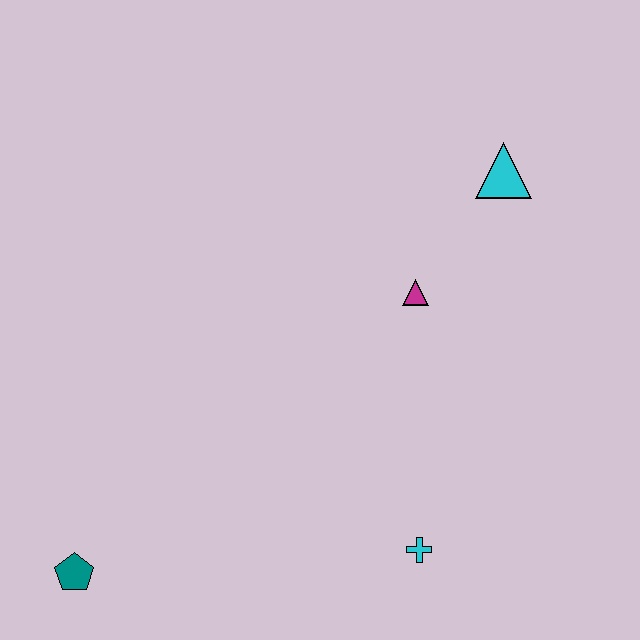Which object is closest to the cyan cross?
The magenta triangle is closest to the cyan cross.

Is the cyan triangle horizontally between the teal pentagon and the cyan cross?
No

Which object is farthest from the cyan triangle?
The teal pentagon is farthest from the cyan triangle.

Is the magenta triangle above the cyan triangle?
No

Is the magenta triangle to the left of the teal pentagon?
No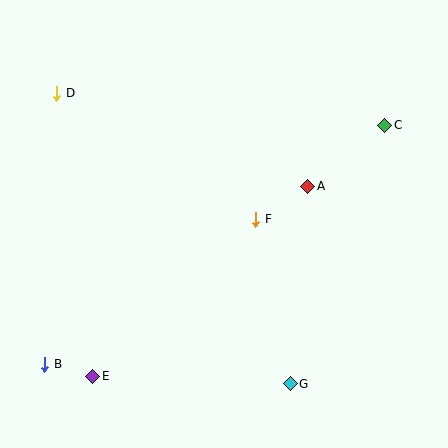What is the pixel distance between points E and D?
The distance between E and D is 285 pixels.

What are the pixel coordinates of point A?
Point A is at (308, 186).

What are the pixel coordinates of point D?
Point D is at (57, 93).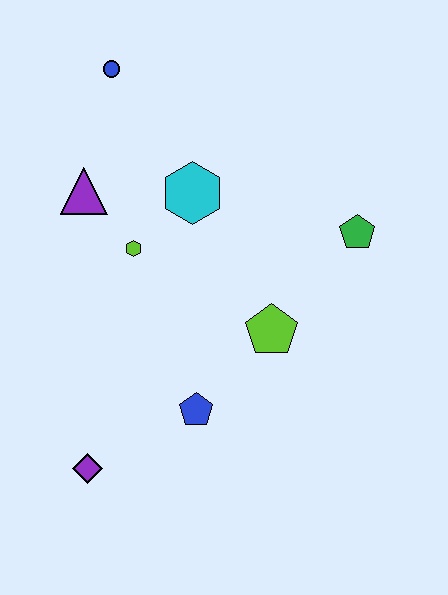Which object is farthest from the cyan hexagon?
The purple diamond is farthest from the cyan hexagon.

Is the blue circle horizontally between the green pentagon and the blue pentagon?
No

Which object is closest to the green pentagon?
The lime pentagon is closest to the green pentagon.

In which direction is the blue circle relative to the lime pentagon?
The blue circle is above the lime pentagon.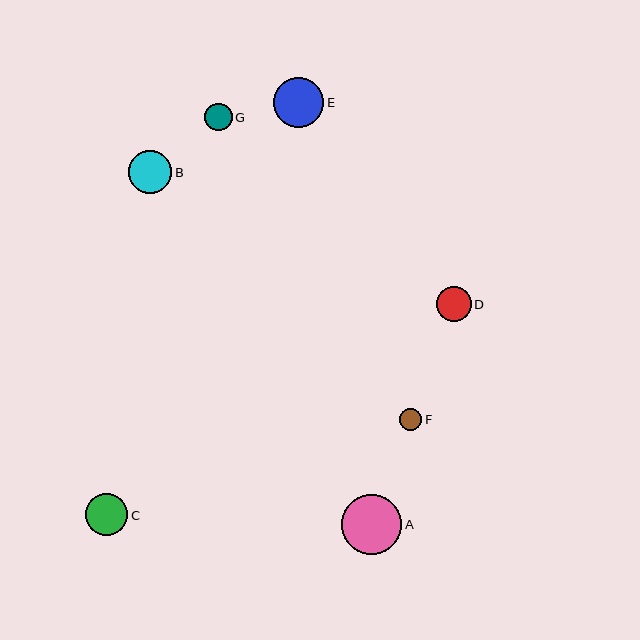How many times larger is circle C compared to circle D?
Circle C is approximately 1.2 times the size of circle D.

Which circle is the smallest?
Circle F is the smallest with a size of approximately 22 pixels.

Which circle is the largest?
Circle A is the largest with a size of approximately 60 pixels.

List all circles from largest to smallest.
From largest to smallest: A, E, B, C, D, G, F.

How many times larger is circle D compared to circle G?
Circle D is approximately 1.3 times the size of circle G.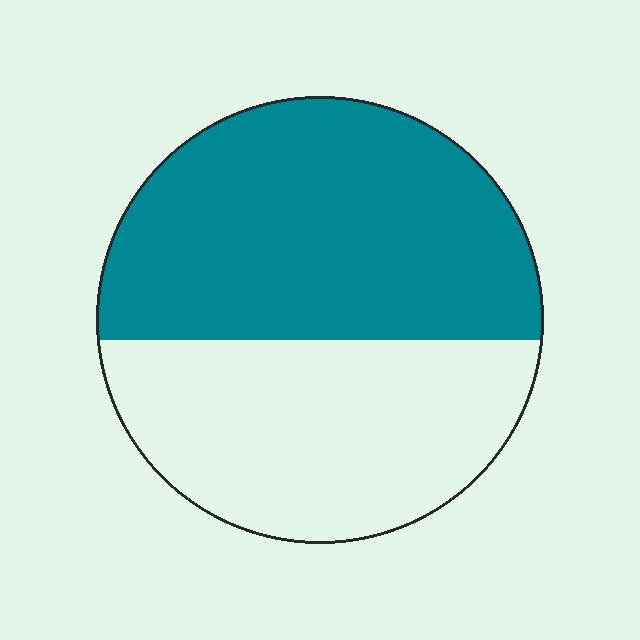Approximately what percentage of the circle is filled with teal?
Approximately 55%.